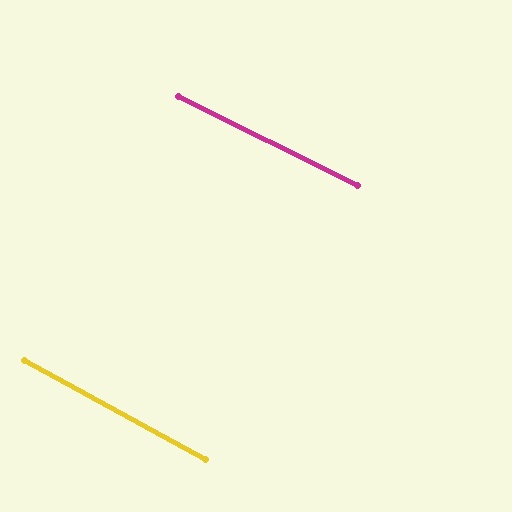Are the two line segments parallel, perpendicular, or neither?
Parallel — their directions differ by only 2.0°.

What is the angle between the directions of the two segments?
Approximately 2 degrees.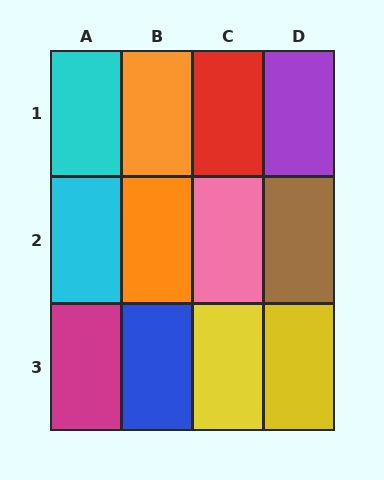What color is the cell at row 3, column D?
Yellow.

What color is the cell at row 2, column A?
Cyan.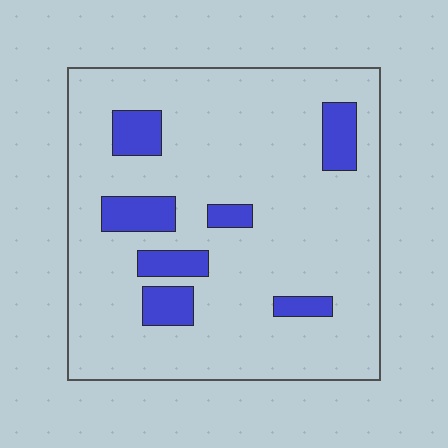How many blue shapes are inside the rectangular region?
7.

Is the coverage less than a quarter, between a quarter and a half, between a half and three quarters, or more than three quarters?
Less than a quarter.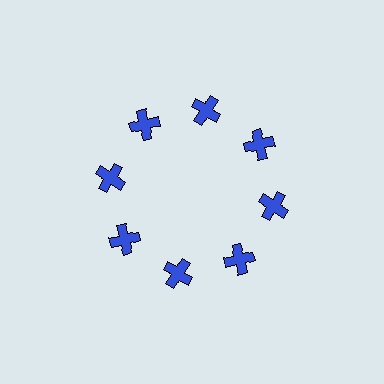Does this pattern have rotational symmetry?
Yes, this pattern has 8-fold rotational symmetry. It looks the same after rotating 45 degrees around the center.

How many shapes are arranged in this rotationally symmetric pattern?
There are 8 shapes, arranged in 8 groups of 1.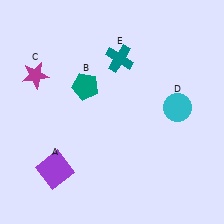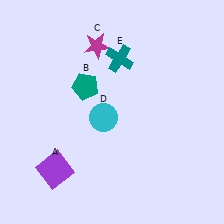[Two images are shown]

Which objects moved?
The objects that moved are: the magenta star (C), the cyan circle (D).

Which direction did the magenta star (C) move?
The magenta star (C) moved right.